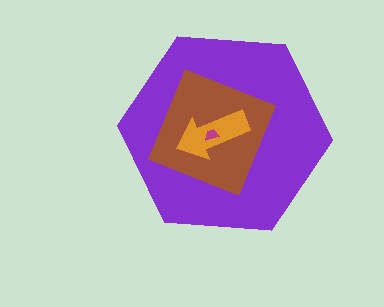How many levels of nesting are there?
4.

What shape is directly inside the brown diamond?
The orange arrow.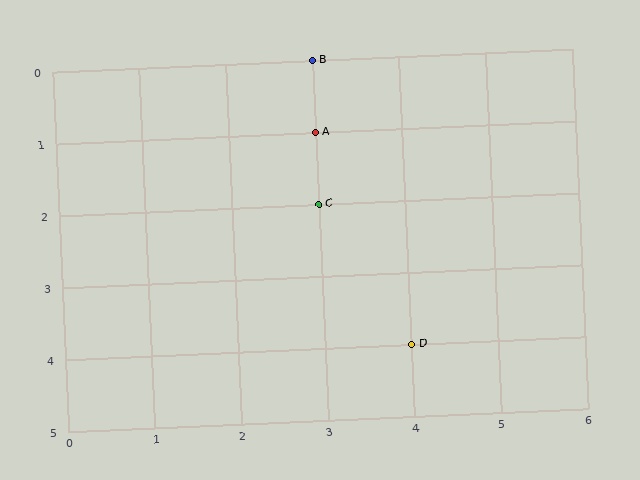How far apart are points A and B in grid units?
Points A and B are 1 row apart.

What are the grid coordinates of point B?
Point B is at grid coordinates (3, 0).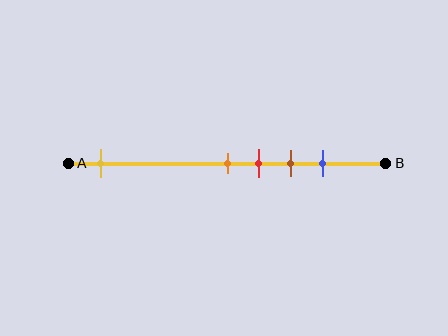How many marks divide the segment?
There are 5 marks dividing the segment.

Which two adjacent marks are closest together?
The orange and red marks are the closest adjacent pair.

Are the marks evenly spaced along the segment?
No, the marks are not evenly spaced.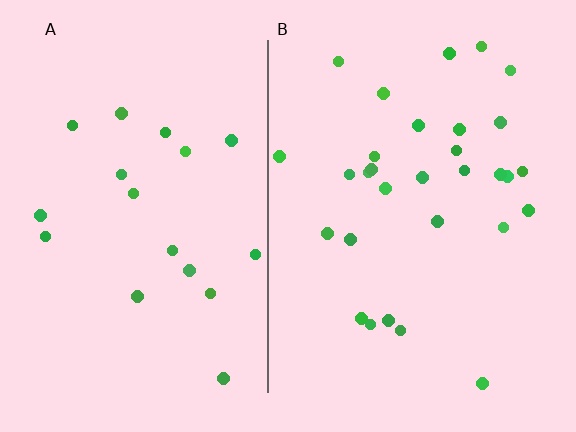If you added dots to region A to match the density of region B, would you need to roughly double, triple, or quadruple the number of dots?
Approximately double.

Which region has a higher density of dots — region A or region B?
B (the right).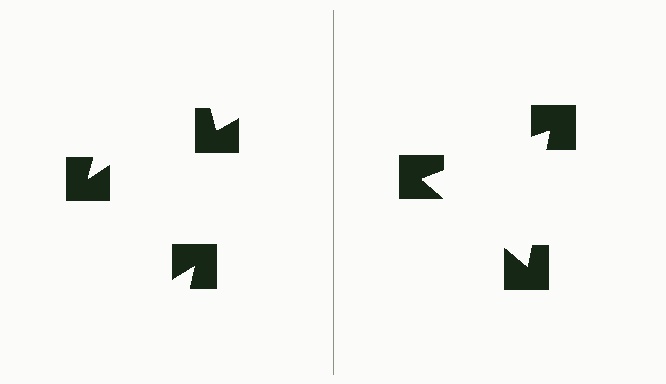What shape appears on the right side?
An illusory triangle.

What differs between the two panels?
The notched squares are positioned identically on both sides; only the wedge orientations differ. On the right they align to a triangle; on the left they are misaligned.